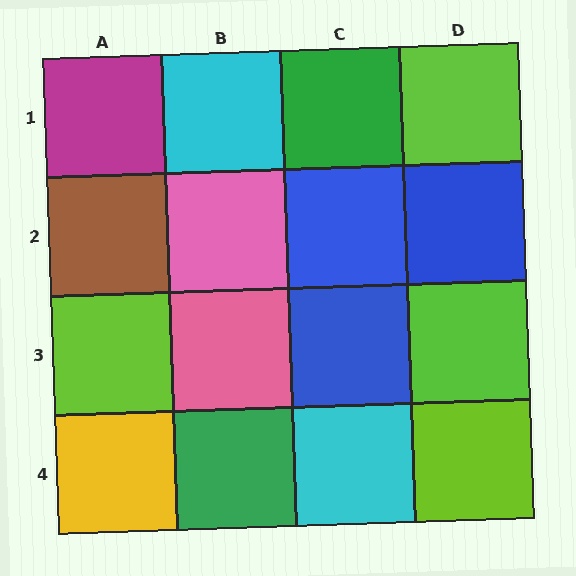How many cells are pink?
2 cells are pink.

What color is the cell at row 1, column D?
Lime.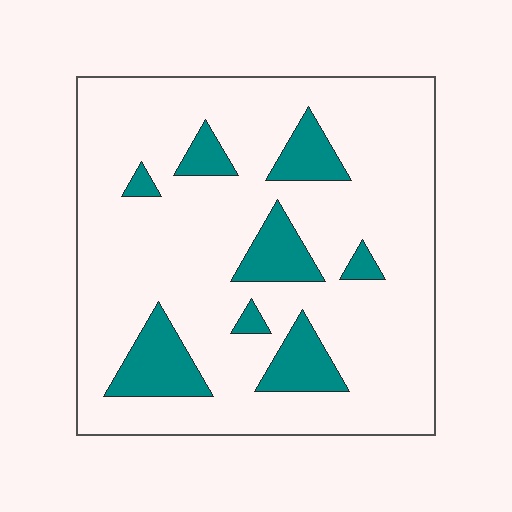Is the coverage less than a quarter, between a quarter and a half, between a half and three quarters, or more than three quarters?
Less than a quarter.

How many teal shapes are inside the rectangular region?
8.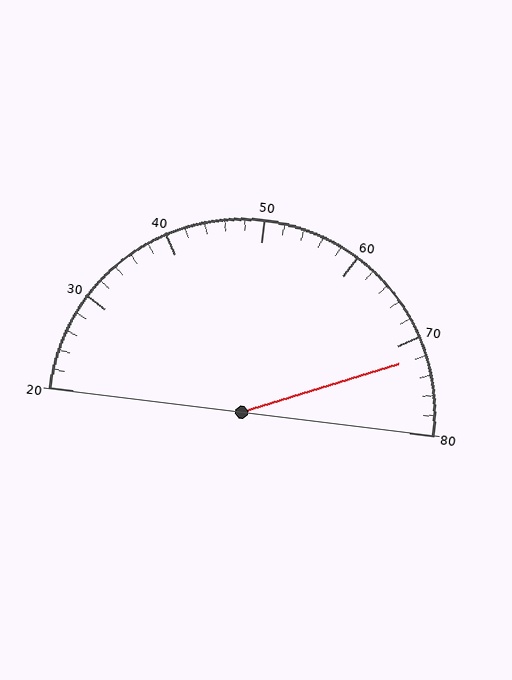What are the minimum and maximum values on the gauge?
The gauge ranges from 20 to 80.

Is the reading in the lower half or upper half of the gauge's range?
The reading is in the upper half of the range (20 to 80).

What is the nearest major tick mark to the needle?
The nearest major tick mark is 70.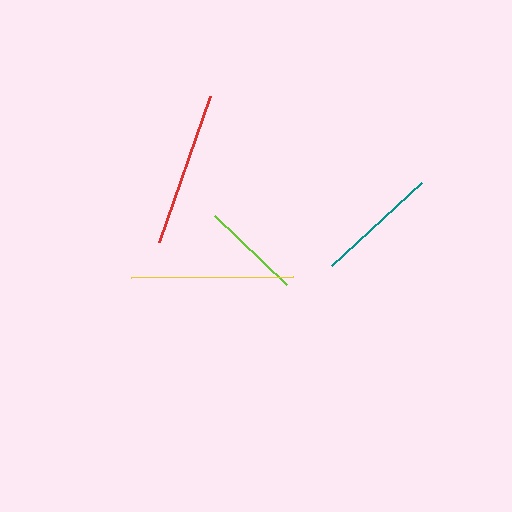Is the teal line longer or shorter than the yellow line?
The yellow line is longer than the teal line.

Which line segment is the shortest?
The lime line is the shortest at approximately 100 pixels.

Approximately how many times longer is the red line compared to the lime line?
The red line is approximately 1.5 times the length of the lime line.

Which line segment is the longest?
The yellow line is the longest at approximately 161 pixels.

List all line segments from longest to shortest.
From longest to shortest: yellow, red, teal, lime.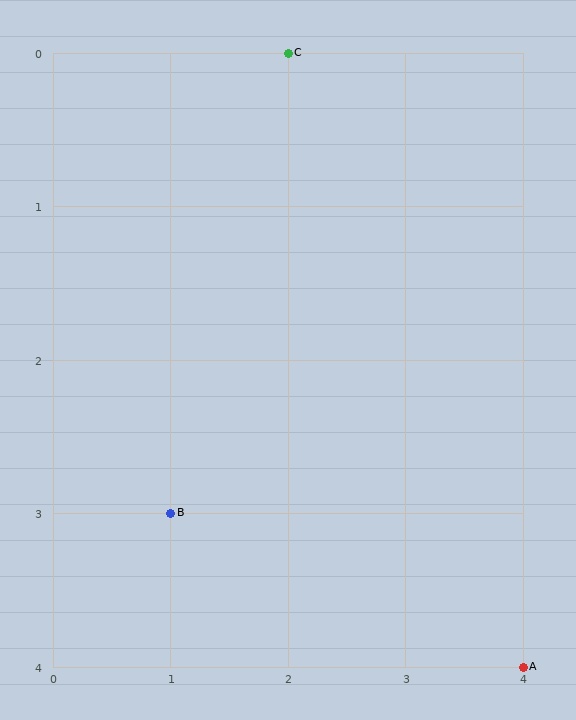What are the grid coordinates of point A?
Point A is at grid coordinates (4, 4).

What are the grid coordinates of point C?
Point C is at grid coordinates (2, 0).